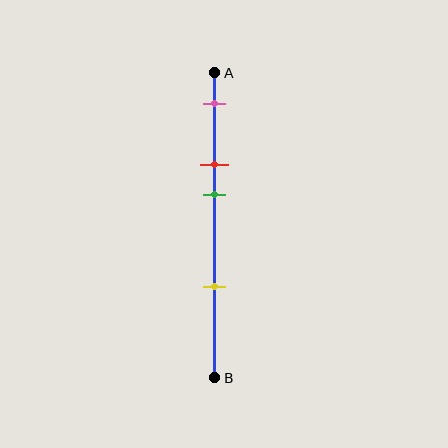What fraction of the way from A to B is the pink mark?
The pink mark is approximately 10% (0.1) of the way from A to B.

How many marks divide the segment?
There are 4 marks dividing the segment.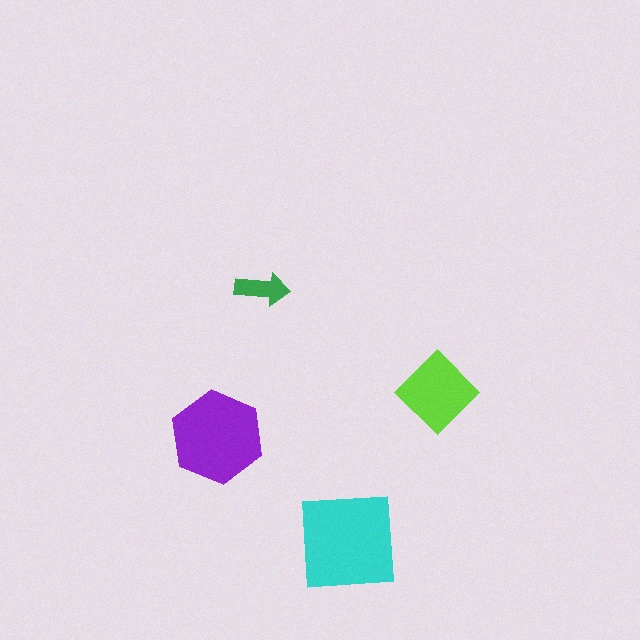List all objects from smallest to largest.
The green arrow, the lime diamond, the purple hexagon, the cyan square.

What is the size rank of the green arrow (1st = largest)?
4th.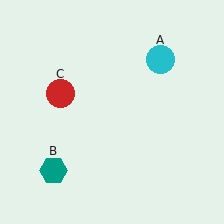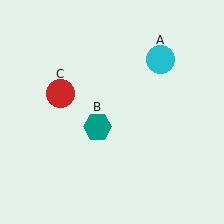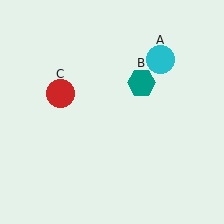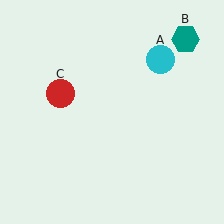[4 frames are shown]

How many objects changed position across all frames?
1 object changed position: teal hexagon (object B).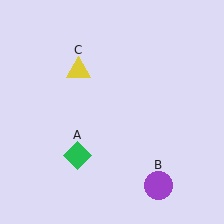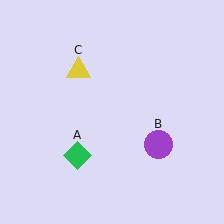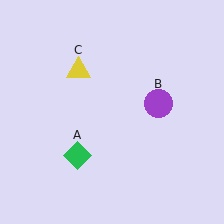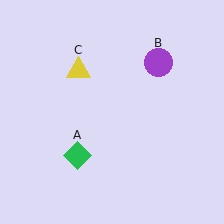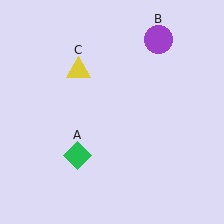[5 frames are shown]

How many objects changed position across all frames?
1 object changed position: purple circle (object B).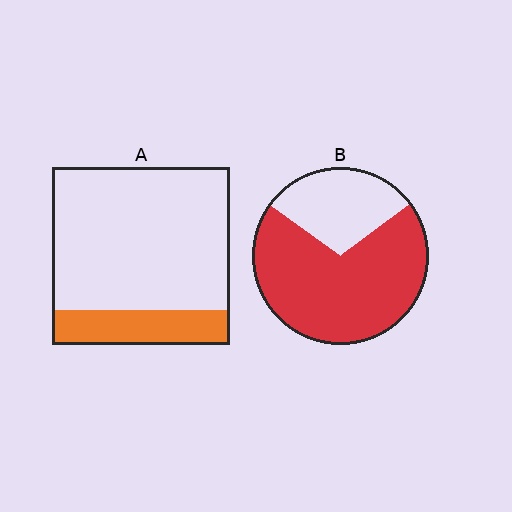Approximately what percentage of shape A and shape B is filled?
A is approximately 20% and B is approximately 70%.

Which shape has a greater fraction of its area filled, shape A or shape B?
Shape B.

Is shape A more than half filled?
No.